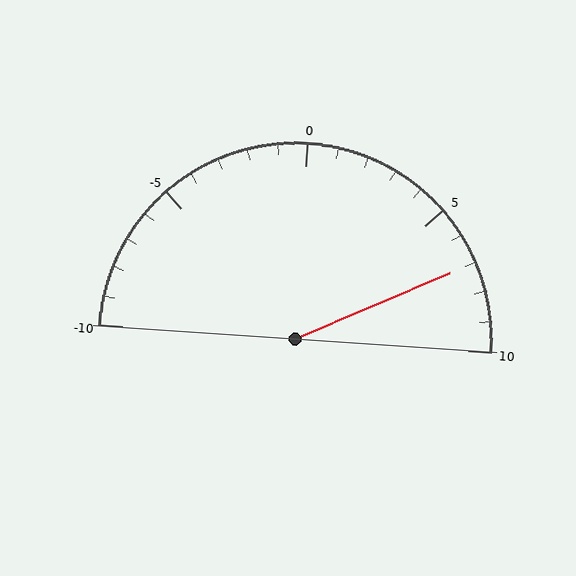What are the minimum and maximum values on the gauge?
The gauge ranges from -10 to 10.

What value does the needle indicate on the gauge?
The needle indicates approximately 7.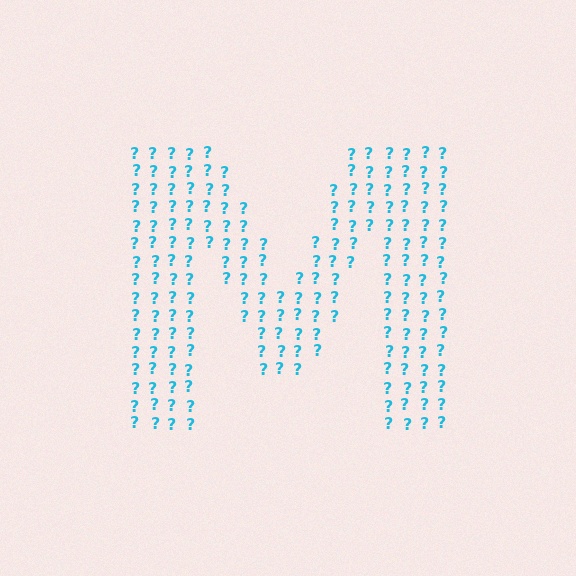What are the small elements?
The small elements are question marks.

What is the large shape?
The large shape is the letter M.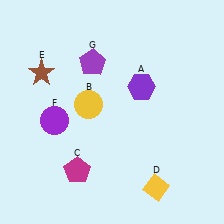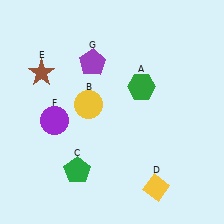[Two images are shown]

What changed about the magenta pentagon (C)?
In Image 1, C is magenta. In Image 2, it changed to green.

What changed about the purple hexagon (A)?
In Image 1, A is purple. In Image 2, it changed to green.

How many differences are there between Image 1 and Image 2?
There are 2 differences between the two images.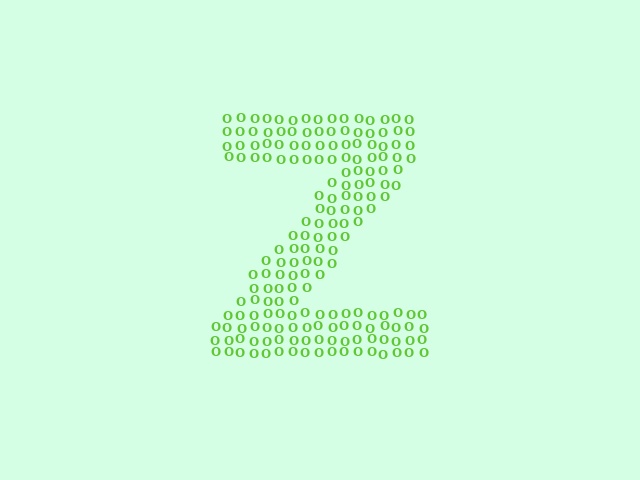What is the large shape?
The large shape is the letter Z.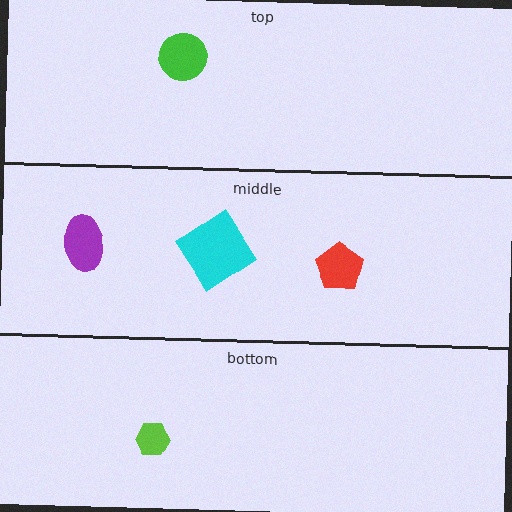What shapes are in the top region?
The green circle.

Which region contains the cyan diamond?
The middle region.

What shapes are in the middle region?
The purple ellipse, the red pentagon, the cyan diamond.